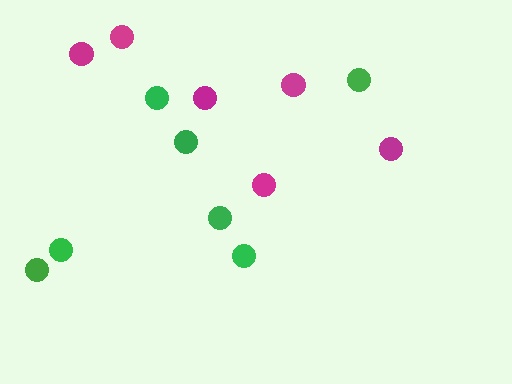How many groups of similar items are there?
There are 2 groups: one group of magenta circles (6) and one group of green circles (7).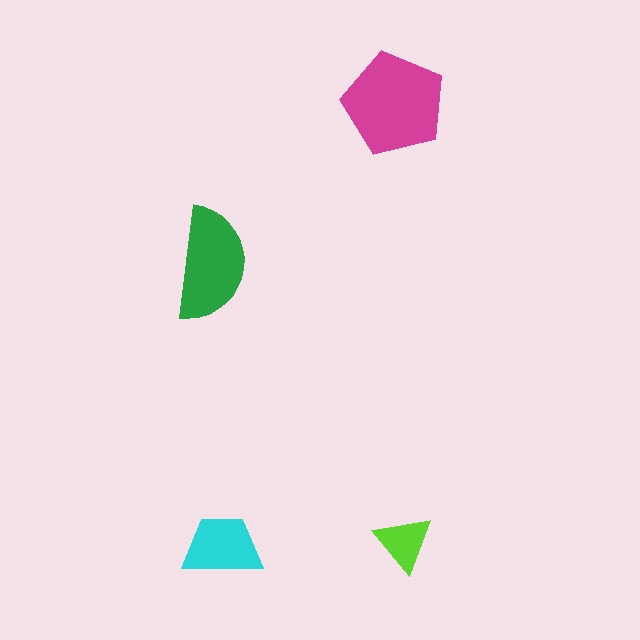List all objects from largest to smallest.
The magenta pentagon, the green semicircle, the cyan trapezoid, the lime triangle.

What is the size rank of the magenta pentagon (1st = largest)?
1st.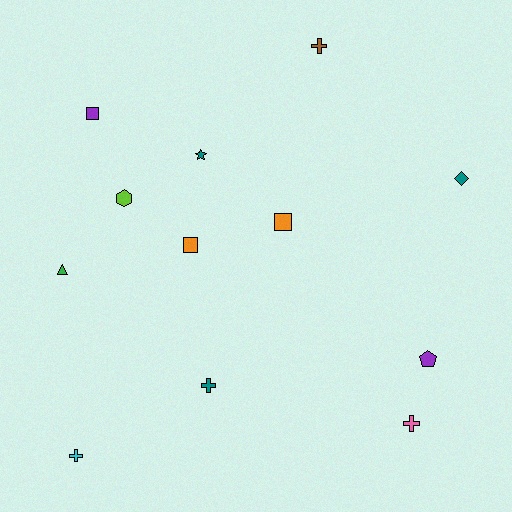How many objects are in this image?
There are 12 objects.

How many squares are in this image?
There are 3 squares.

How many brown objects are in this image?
There is 1 brown object.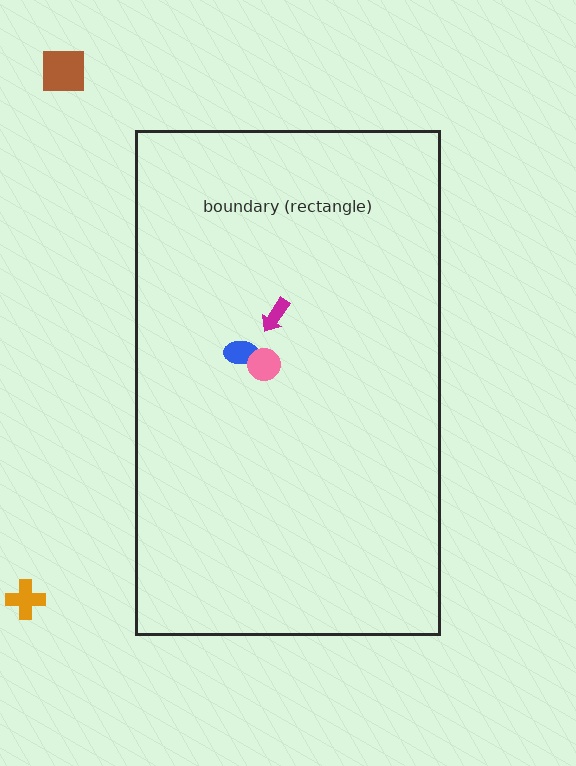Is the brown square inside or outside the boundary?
Outside.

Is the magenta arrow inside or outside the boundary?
Inside.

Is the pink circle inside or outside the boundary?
Inside.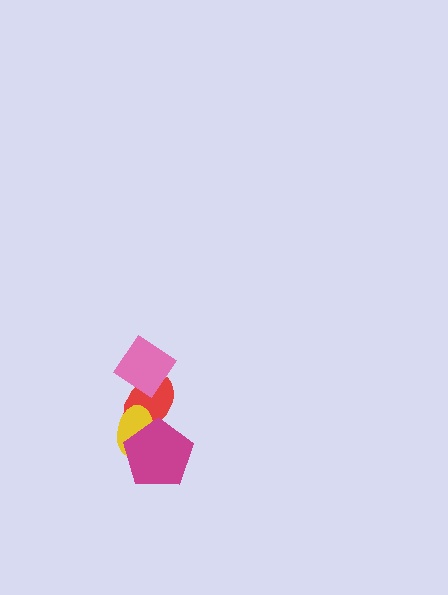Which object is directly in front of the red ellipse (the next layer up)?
The pink diamond is directly in front of the red ellipse.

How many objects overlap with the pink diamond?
1 object overlaps with the pink diamond.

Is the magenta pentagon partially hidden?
No, no other shape covers it.